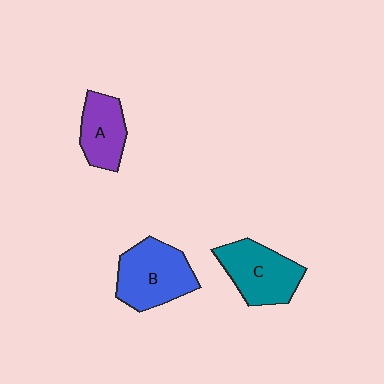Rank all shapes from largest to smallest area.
From largest to smallest: B (blue), C (teal), A (purple).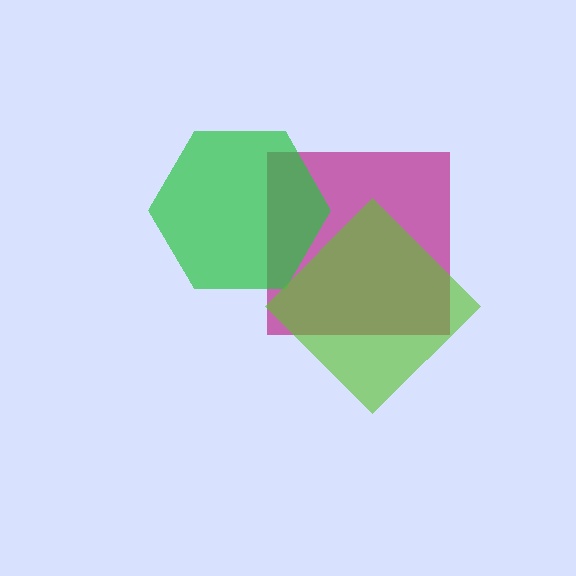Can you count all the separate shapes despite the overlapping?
Yes, there are 3 separate shapes.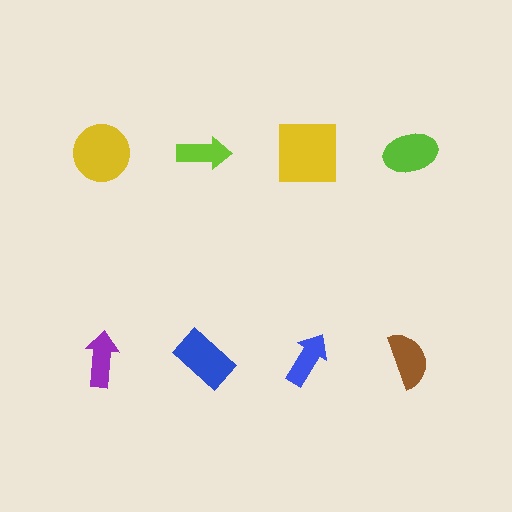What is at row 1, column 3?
A yellow square.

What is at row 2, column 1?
A purple arrow.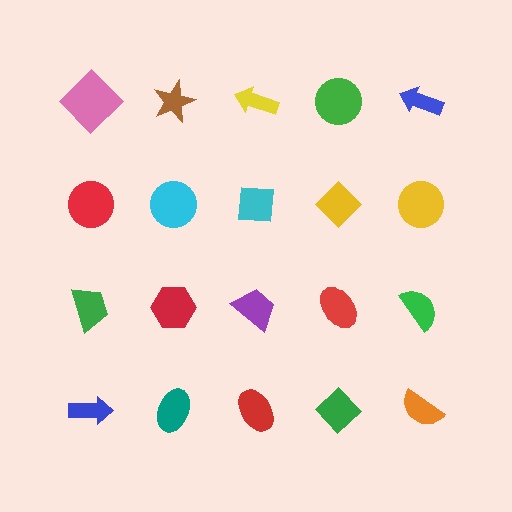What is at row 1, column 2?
A brown star.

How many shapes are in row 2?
5 shapes.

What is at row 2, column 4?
A yellow diamond.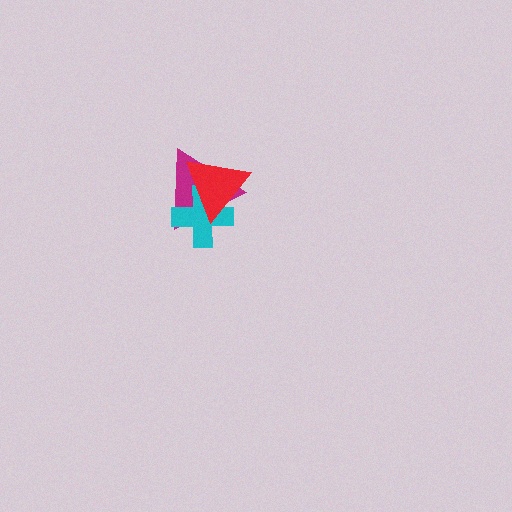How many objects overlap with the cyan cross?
2 objects overlap with the cyan cross.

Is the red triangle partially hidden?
No, no other shape covers it.